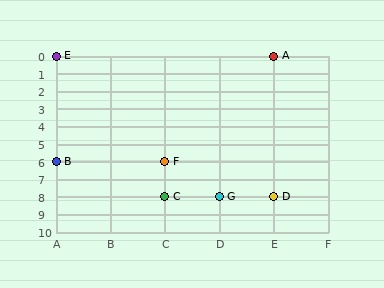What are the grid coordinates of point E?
Point E is at grid coordinates (A, 0).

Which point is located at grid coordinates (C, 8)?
Point C is at (C, 8).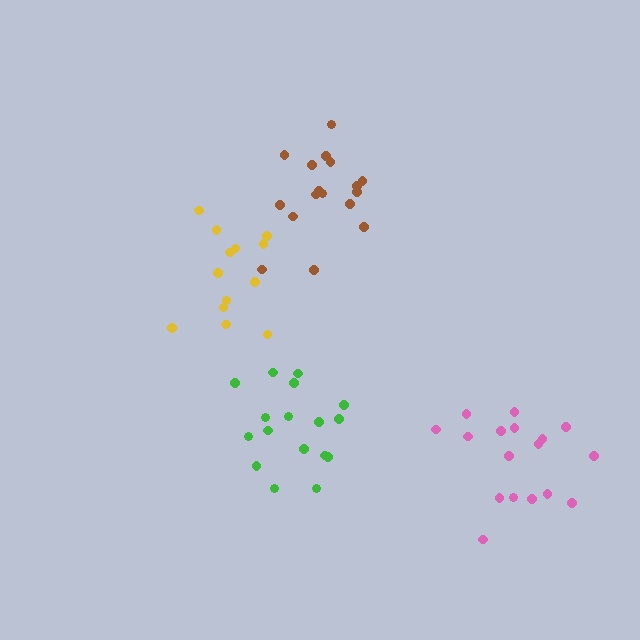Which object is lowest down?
The pink cluster is bottommost.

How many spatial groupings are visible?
There are 4 spatial groupings.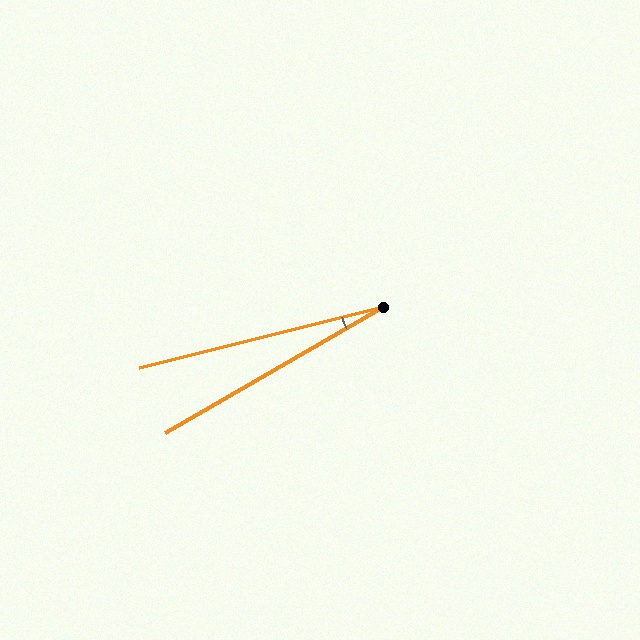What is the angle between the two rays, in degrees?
Approximately 16 degrees.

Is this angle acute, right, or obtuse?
It is acute.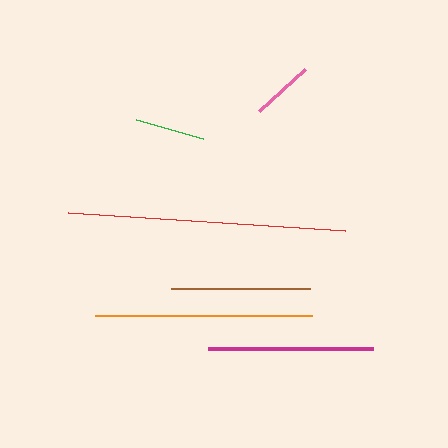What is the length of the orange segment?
The orange segment is approximately 217 pixels long.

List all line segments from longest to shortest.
From longest to shortest: red, orange, magenta, brown, green, pink.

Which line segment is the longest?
The red line is the longest at approximately 277 pixels.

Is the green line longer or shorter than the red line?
The red line is longer than the green line.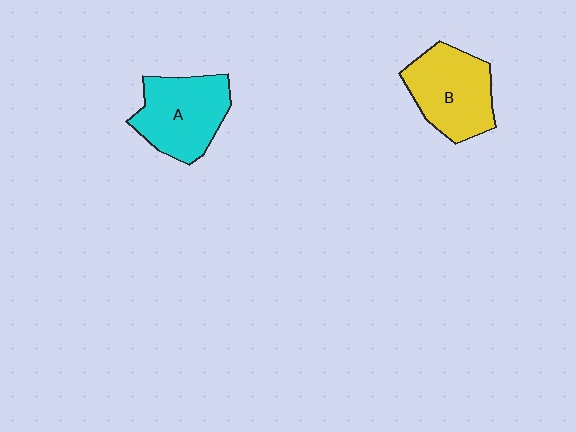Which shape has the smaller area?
Shape A (cyan).